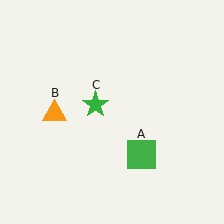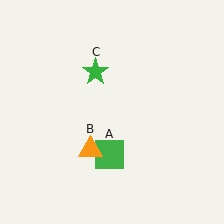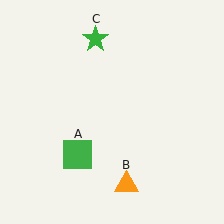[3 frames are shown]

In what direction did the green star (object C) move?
The green star (object C) moved up.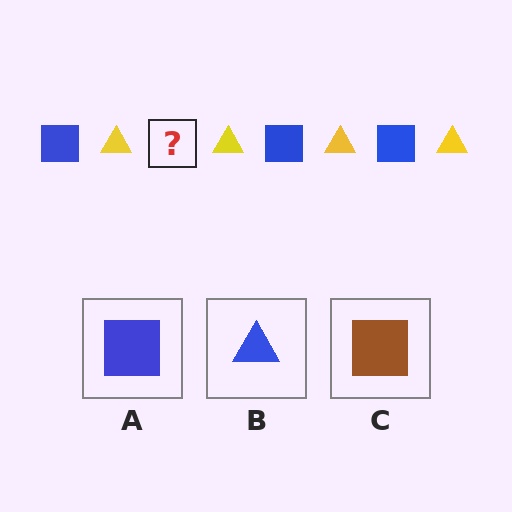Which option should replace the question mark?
Option A.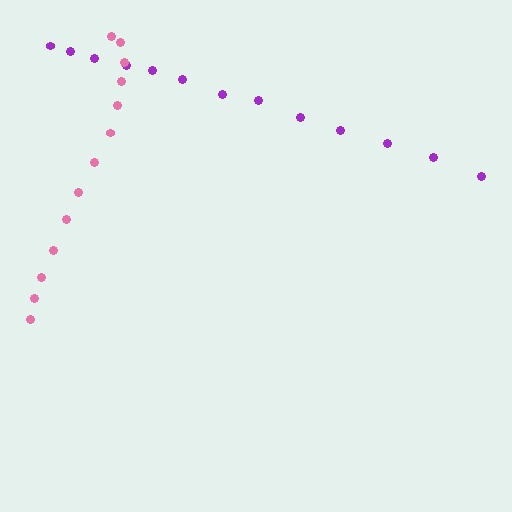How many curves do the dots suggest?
There are 2 distinct paths.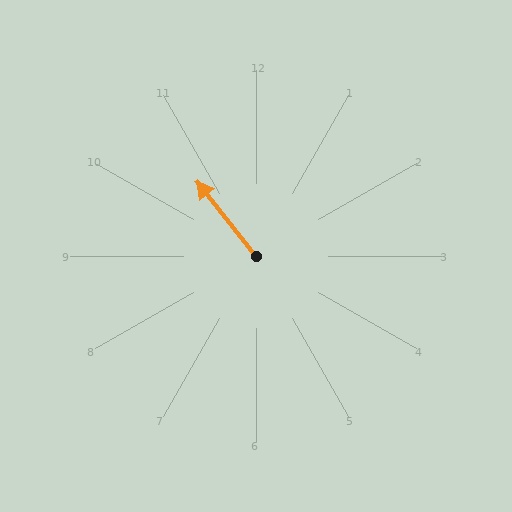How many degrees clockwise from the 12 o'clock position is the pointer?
Approximately 322 degrees.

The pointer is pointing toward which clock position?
Roughly 11 o'clock.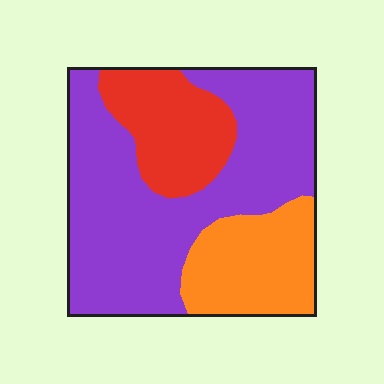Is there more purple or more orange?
Purple.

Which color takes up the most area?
Purple, at roughly 60%.